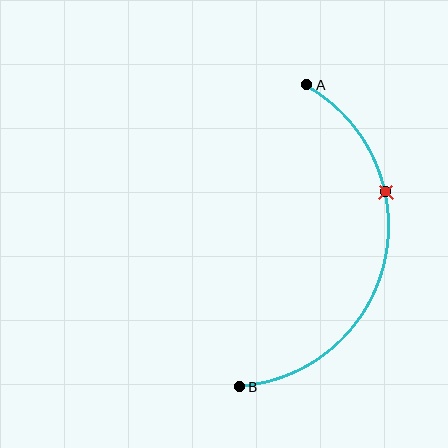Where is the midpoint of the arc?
The arc midpoint is the point on the curve farthest from the straight line joining A and B. It sits to the right of that line.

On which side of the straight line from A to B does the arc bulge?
The arc bulges to the right of the straight line connecting A and B.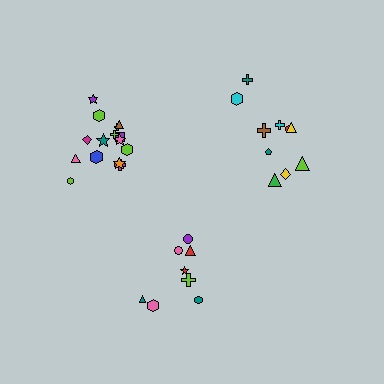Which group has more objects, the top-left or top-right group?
The top-left group.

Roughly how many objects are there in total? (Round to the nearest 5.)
Roughly 35 objects in total.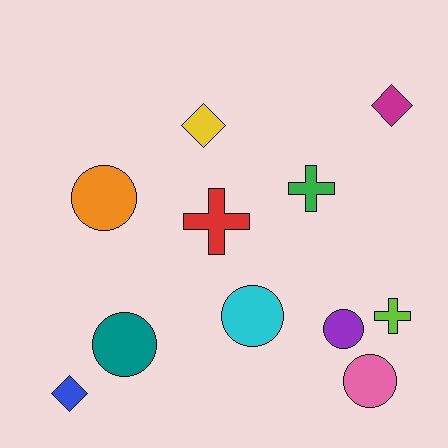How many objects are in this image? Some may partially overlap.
There are 11 objects.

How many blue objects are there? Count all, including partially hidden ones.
There is 1 blue object.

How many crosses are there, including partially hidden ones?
There are 3 crosses.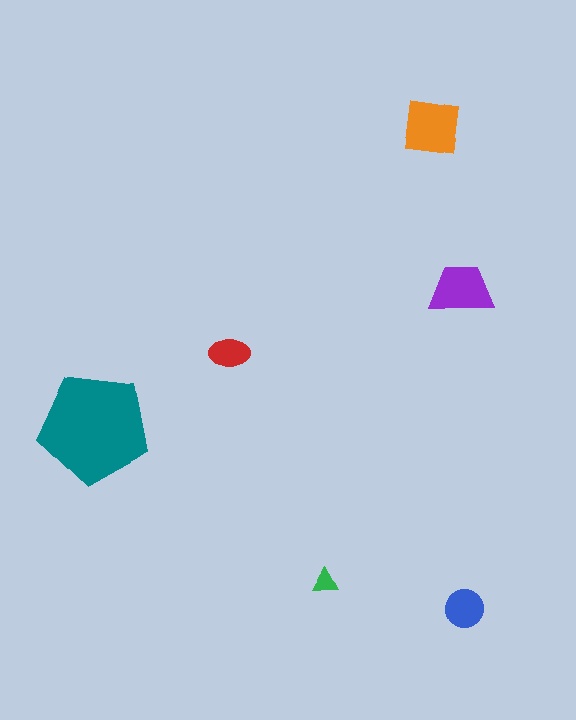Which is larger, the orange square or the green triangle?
The orange square.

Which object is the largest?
The teal pentagon.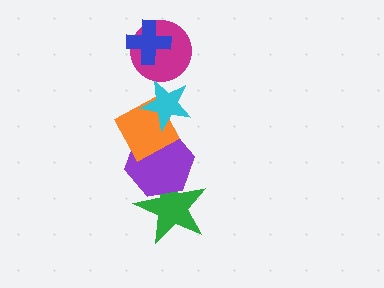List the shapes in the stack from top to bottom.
From top to bottom: the blue cross, the magenta circle, the cyan star, the orange diamond, the purple hexagon, the green star.